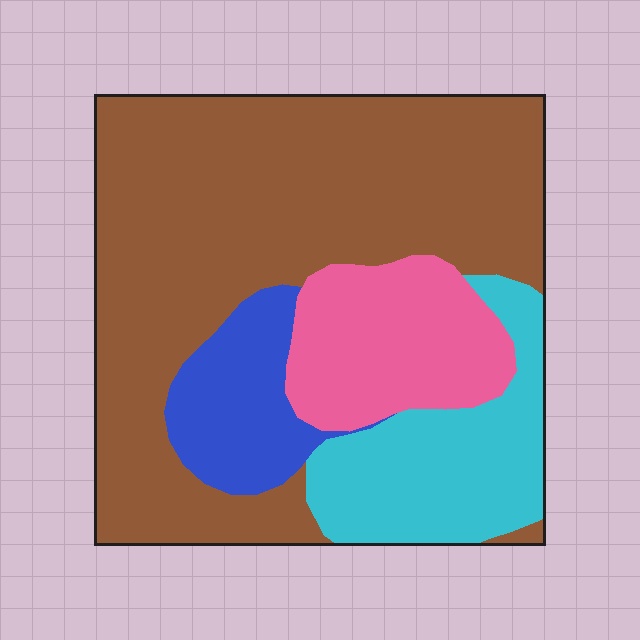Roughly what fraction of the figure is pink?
Pink covers roughly 15% of the figure.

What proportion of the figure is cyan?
Cyan takes up about one sixth (1/6) of the figure.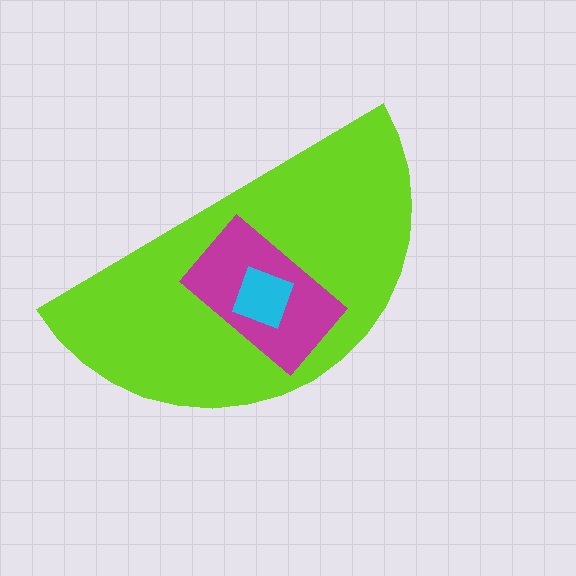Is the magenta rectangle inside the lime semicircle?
Yes.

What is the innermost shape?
The cyan diamond.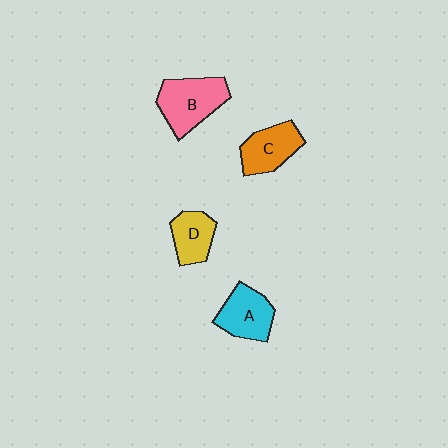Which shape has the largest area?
Shape B (pink).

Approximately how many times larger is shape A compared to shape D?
Approximately 1.2 times.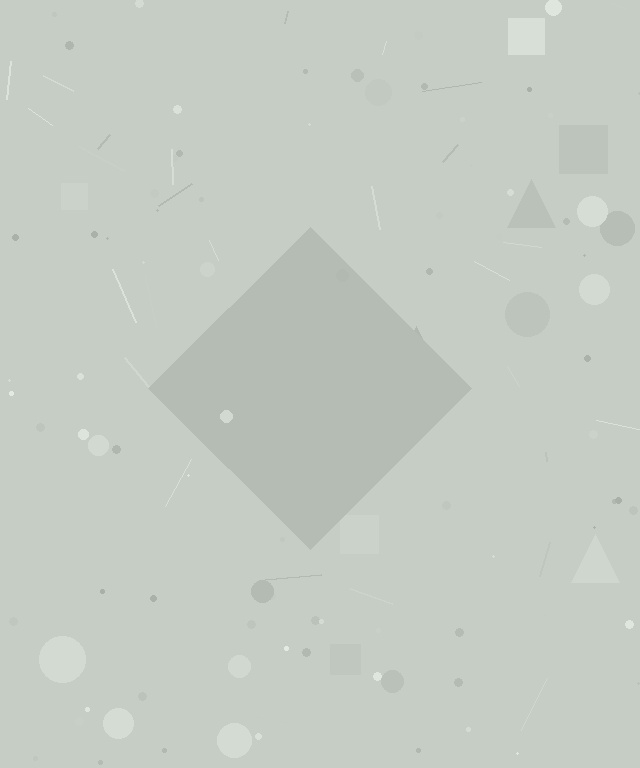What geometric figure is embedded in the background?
A diamond is embedded in the background.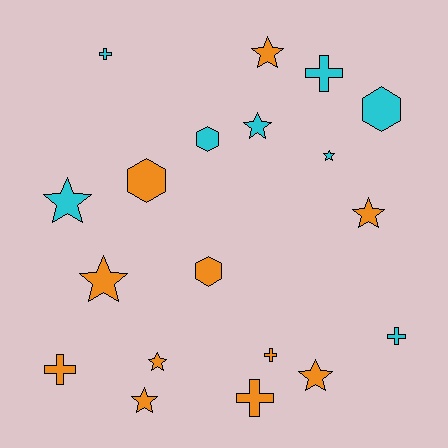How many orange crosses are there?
There are 3 orange crosses.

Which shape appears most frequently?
Star, with 9 objects.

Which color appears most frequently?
Orange, with 11 objects.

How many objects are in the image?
There are 19 objects.